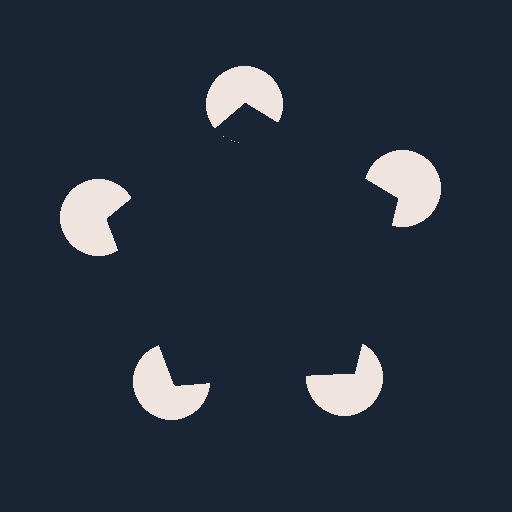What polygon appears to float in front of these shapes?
An illusory pentagon — its edges are inferred from the aligned wedge cuts in the pac-man discs, not physically drawn.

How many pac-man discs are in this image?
There are 5 — one at each vertex of the illusory pentagon.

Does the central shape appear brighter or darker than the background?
It typically appears slightly darker than the background, even though no actual brightness change is drawn.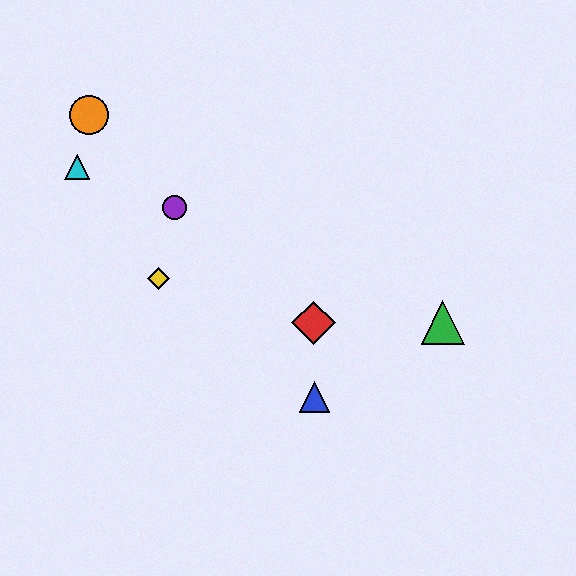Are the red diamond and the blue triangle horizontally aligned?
No, the red diamond is at y≈323 and the blue triangle is at y≈397.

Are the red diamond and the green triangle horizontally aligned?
Yes, both are at y≈323.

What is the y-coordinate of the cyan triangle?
The cyan triangle is at y≈167.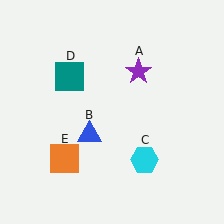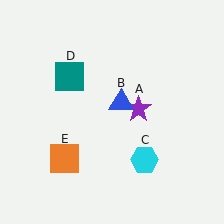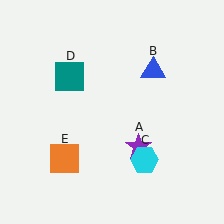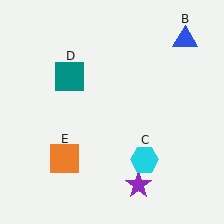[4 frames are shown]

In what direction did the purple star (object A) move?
The purple star (object A) moved down.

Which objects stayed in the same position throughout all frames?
Cyan hexagon (object C) and teal square (object D) and orange square (object E) remained stationary.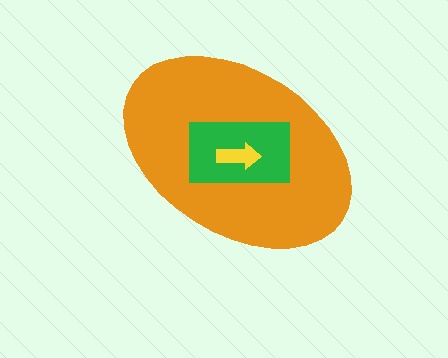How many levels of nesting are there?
3.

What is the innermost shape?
The yellow arrow.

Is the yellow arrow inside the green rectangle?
Yes.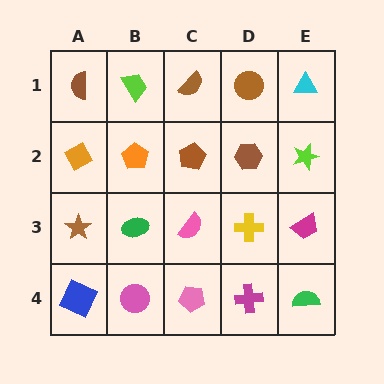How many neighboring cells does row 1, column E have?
2.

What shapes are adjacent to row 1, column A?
An orange diamond (row 2, column A), a lime trapezoid (row 1, column B).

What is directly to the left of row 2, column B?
An orange diamond.